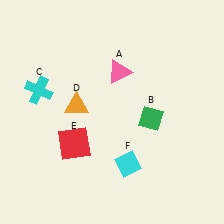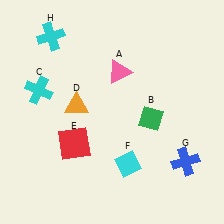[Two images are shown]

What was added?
A blue cross (G), a cyan cross (H) were added in Image 2.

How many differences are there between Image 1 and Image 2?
There are 2 differences between the two images.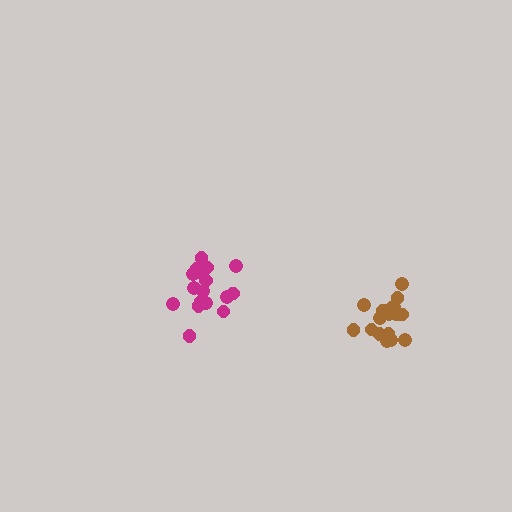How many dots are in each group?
Group 1: 17 dots, Group 2: 18 dots (35 total).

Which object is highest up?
The magenta cluster is topmost.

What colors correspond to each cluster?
The clusters are colored: magenta, brown.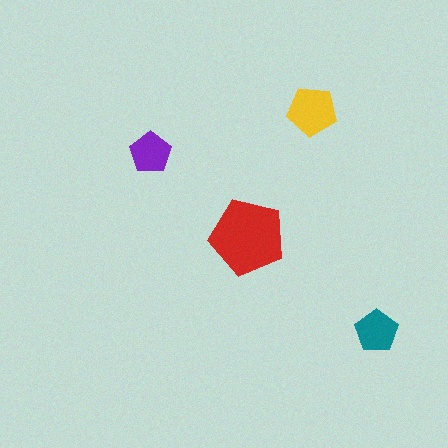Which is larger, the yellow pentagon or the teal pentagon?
The yellow one.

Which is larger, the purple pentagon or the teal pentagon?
The teal one.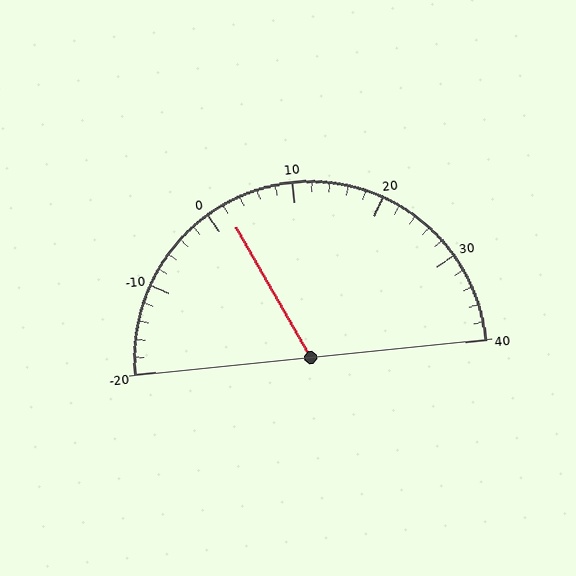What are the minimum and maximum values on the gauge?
The gauge ranges from -20 to 40.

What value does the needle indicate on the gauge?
The needle indicates approximately 2.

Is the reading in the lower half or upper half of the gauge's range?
The reading is in the lower half of the range (-20 to 40).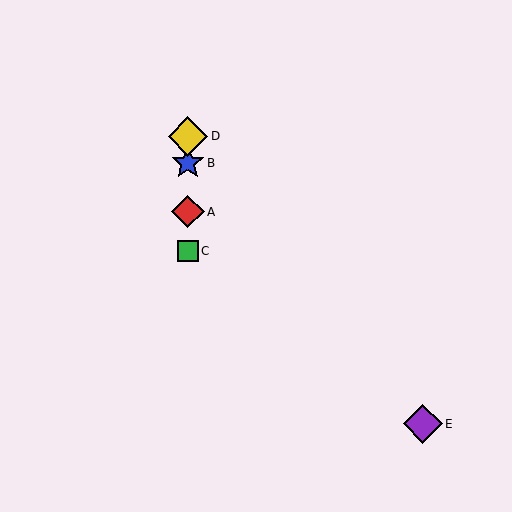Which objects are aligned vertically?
Objects A, B, C, D are aligned vertically.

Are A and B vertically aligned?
Yes, both are at x≈188.